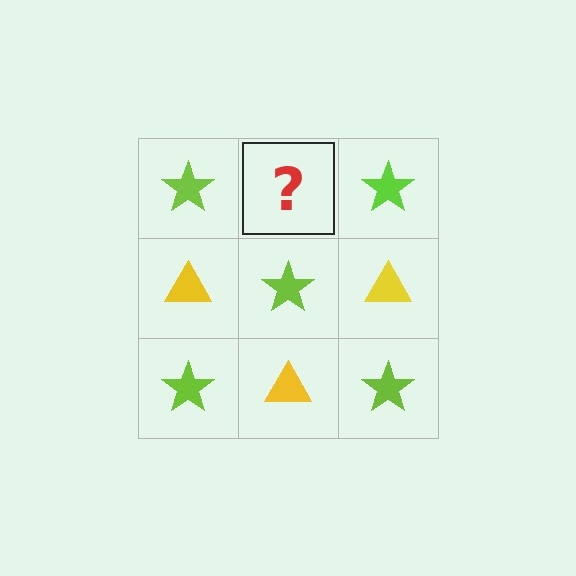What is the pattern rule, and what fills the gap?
The rule is that it alternates lime star and yellow triangle in a checkerboard pattern. The gap should be filled with a yellow triangle.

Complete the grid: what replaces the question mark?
The question mark should be replaced with a yellow triangle.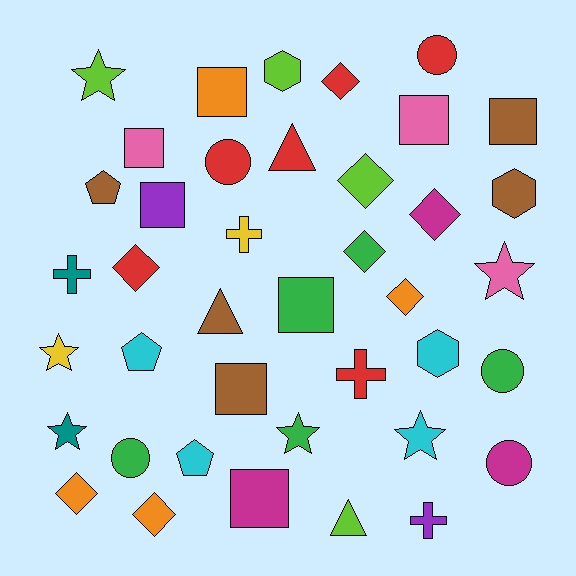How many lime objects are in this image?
There are 4 lime objects.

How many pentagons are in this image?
There are 3 pentagons.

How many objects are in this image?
There are 40 objects.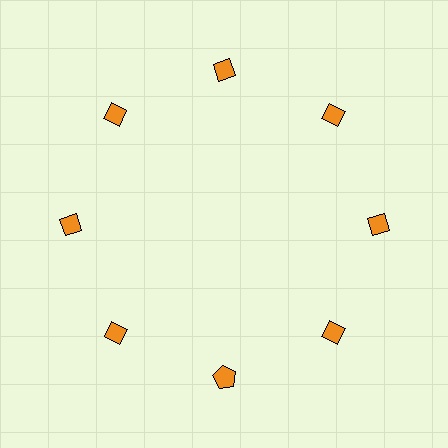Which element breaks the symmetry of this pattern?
The orange pentagon at roughly the 6 o'clock position breaks the symmetry. All other shapes are orange diamonds.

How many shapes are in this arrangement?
There are 8 shapes arranged in a ring pattern.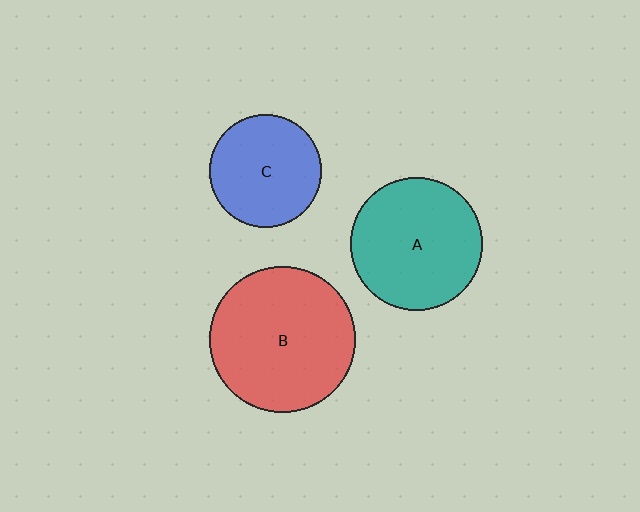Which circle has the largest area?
Circle B (red).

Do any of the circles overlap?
No, none of the circles overlap.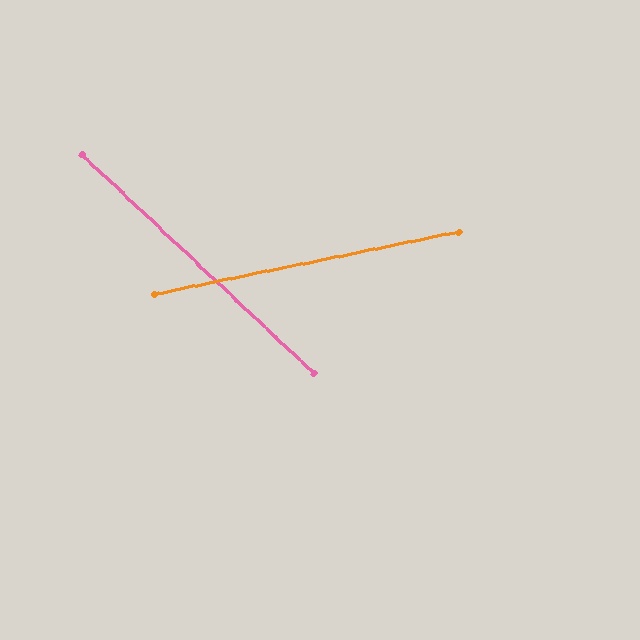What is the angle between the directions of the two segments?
Approximately 55 degrees.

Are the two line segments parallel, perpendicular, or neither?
Neither parallel nor perpendicular — they differ by about 55°.